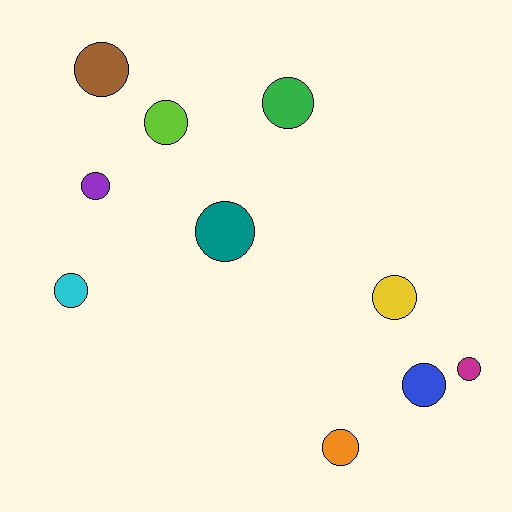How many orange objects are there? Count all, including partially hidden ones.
There is 1 orange object.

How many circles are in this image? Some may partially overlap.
There are 10 circles.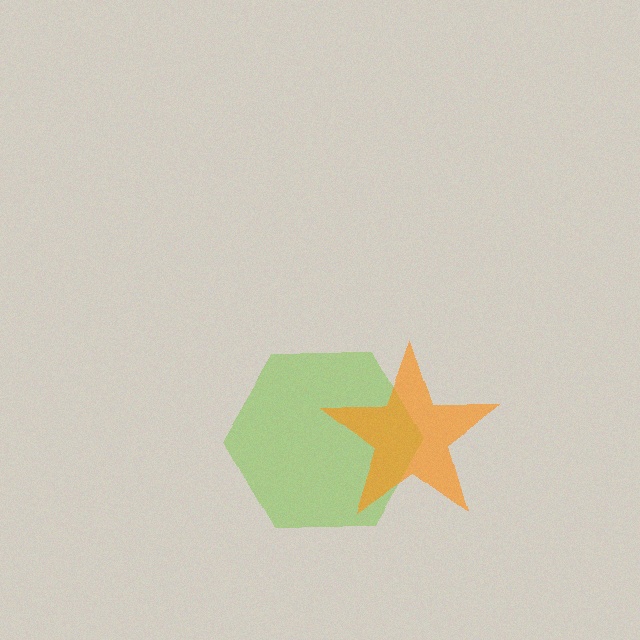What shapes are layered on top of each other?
The layered shapes are: a lime hexagon, an orange star.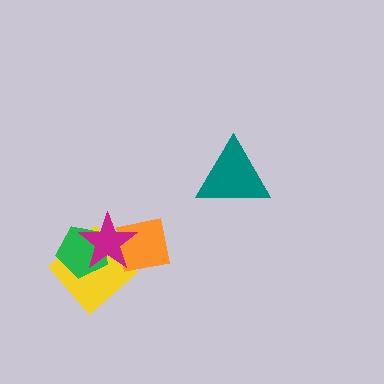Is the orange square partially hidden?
Yes, it is partially covered by another shape.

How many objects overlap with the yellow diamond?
3 objects overlap with the yellow diamond.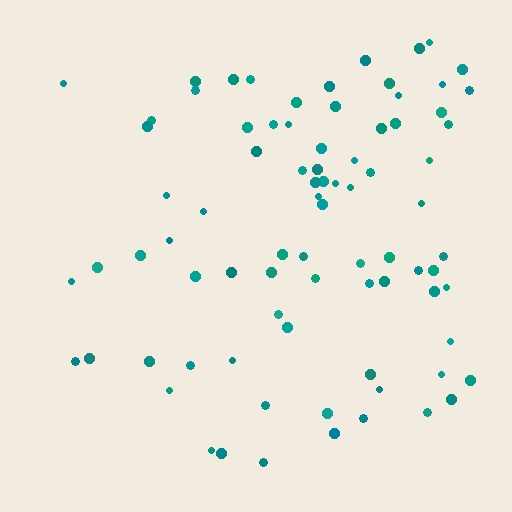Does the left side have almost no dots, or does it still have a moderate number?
Still a moderate number, just noticeably fewer than the right.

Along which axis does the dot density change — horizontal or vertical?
Horizontal.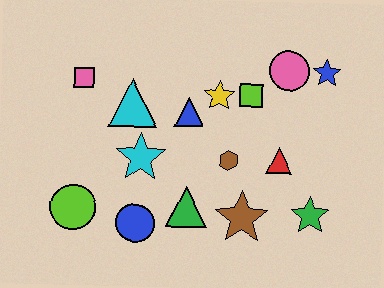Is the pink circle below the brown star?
No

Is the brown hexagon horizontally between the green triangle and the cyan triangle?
No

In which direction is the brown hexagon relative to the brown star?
The brown hexagon is above the brown star.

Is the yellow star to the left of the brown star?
Yes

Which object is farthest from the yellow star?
The lime circle is farthest from the yellow star.